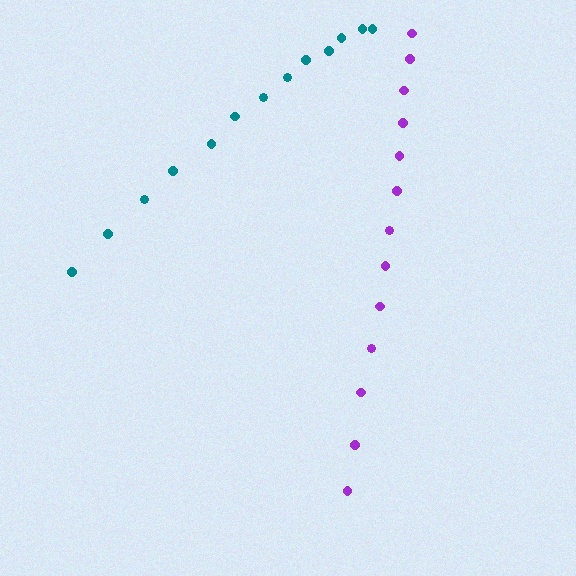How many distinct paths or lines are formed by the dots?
There are 2 distinct paths.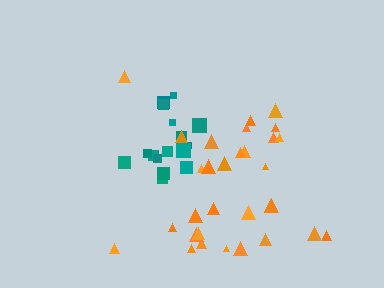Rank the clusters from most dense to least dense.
teal, orange.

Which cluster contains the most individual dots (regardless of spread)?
Orange (31).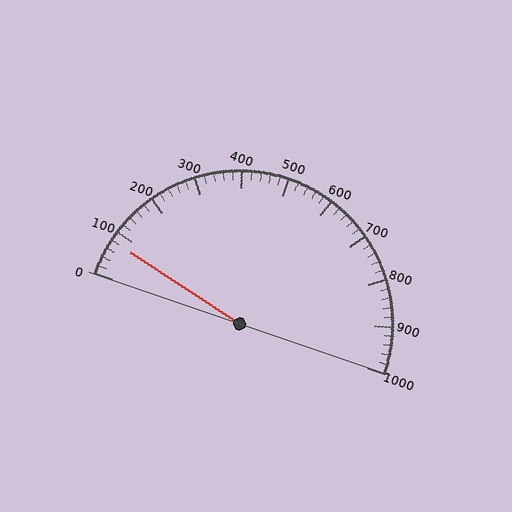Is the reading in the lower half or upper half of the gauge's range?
The reading is in the lower half of the range (0 to 1000).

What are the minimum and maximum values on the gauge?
The gauge ranges from 0 to 1000.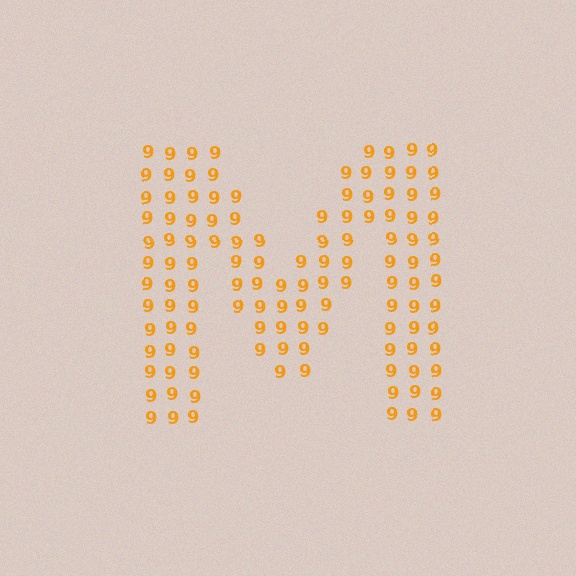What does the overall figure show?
The overall figure shows the letter M.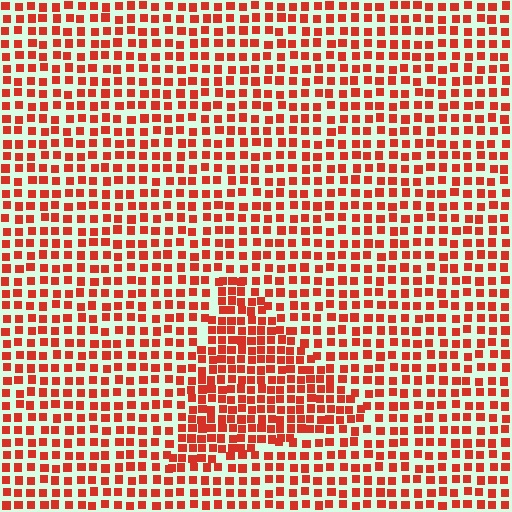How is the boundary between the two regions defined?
The boundary is defined by a change in element density (approximately 1.6x ratio). All elements are the same color, size, and shape.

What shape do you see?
I see a triangle.